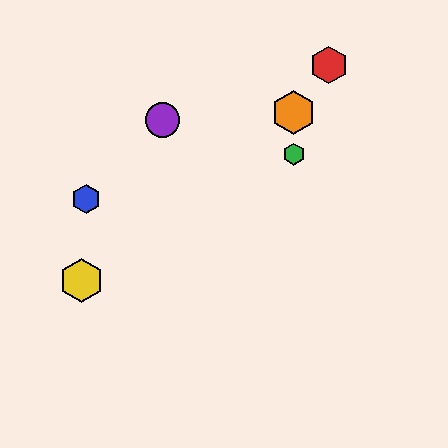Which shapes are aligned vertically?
The green hexagon, the orange hexagon are aligned vertically.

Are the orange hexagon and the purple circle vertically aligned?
No, the orange hexagon is at x≈294 and the purple circle is at x≈163.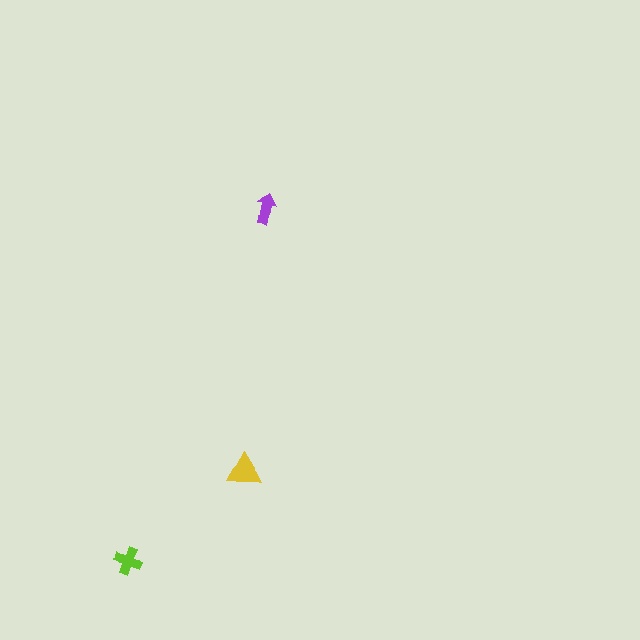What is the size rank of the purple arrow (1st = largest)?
3rd.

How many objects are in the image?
There are 3 objects in the image.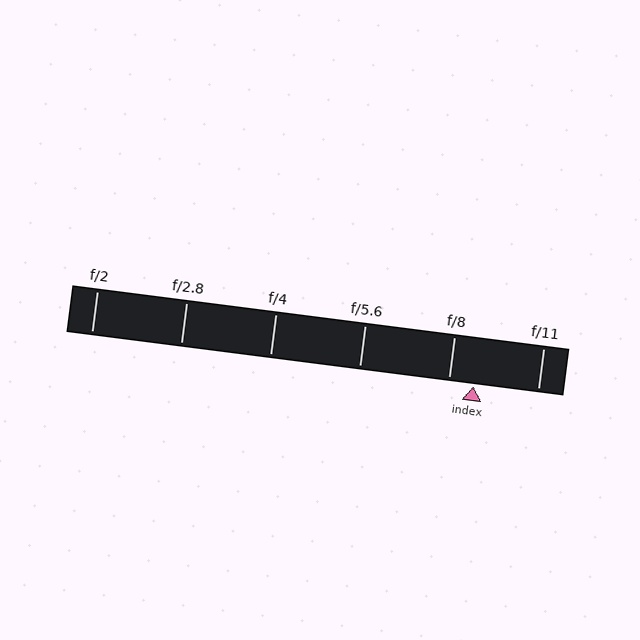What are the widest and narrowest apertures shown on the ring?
The widest aperture shown is f/2 and the narrowest is f/11.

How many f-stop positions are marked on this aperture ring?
There are 6 f-stop positions marked.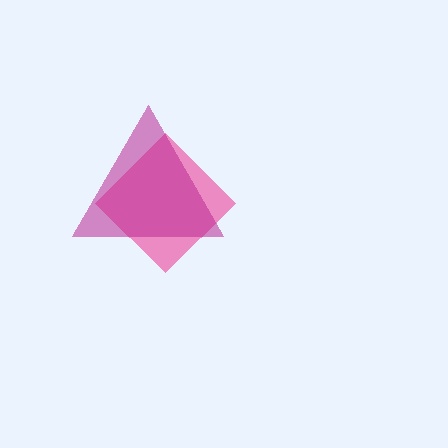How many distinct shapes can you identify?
There are 2 distinct shapes: a pink diamond, a magenta triangle.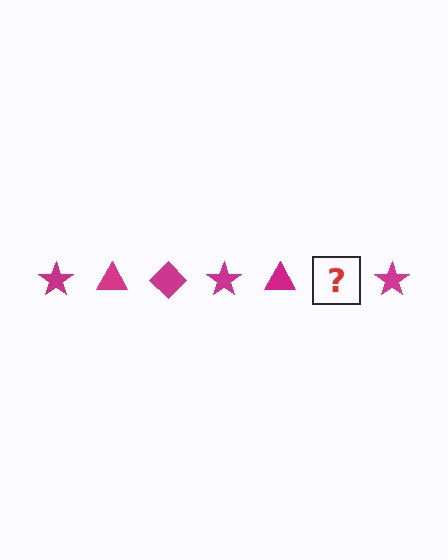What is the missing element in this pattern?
The missing element is a magenta diamond.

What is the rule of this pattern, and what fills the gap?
The rule is that the pattern cycles through star, triangle, diamond shapes in magenta. The gap should be filled with a magenta diamond.